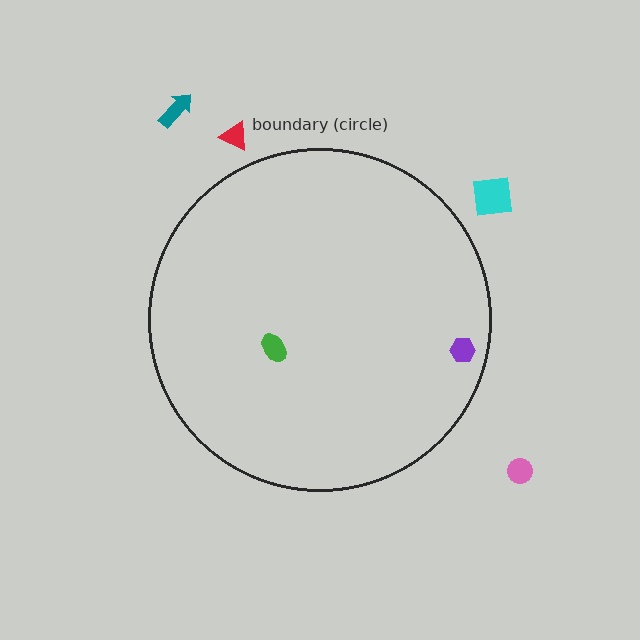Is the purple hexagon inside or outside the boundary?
Inside.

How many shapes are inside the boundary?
2 inside, 4 outside.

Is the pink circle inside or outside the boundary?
Outside.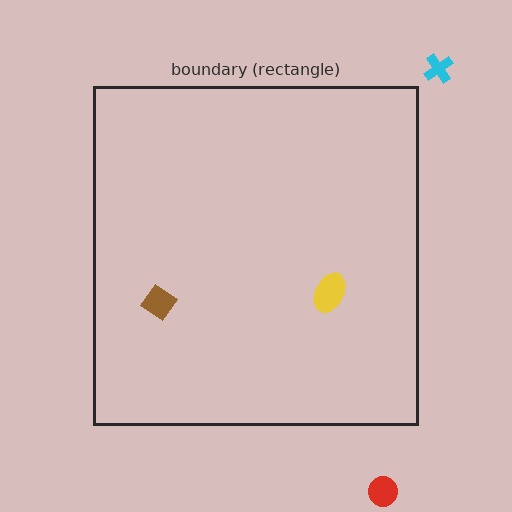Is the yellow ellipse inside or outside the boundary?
Inside.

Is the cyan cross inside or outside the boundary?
Outside.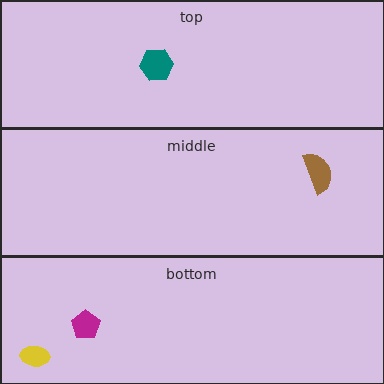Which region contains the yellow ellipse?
The bottom region.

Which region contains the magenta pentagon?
The bottom region.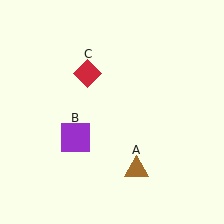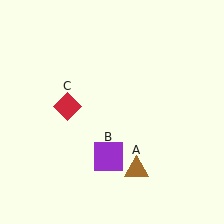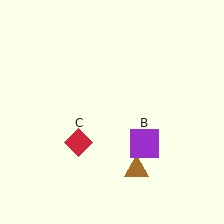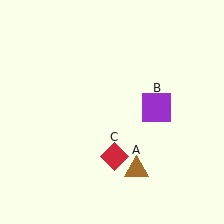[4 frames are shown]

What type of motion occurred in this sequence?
The purple square (object B), red diamond (object C) rotated counterclockwise around the center of the scene.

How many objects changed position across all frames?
2 objects changed position: purple square (object B), red diamond (object C).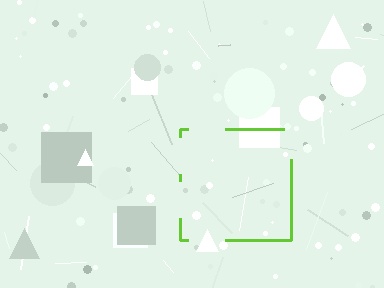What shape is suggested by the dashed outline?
The dashed outline suggests a square.